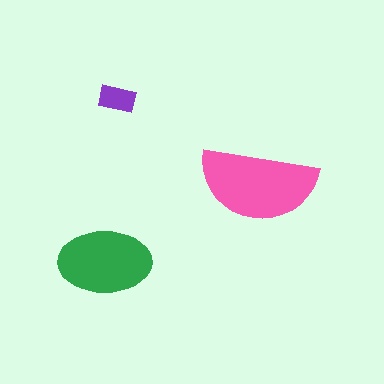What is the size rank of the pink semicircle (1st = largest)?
1st.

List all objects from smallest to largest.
The purple rectangle, the green ellipse, the pink semicircle.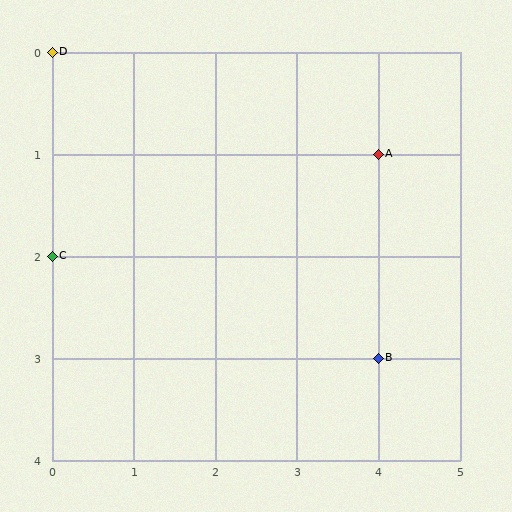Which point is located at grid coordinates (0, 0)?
Point D is at (0, 0).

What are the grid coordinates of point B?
Point B is at grid coordinates (4, 3).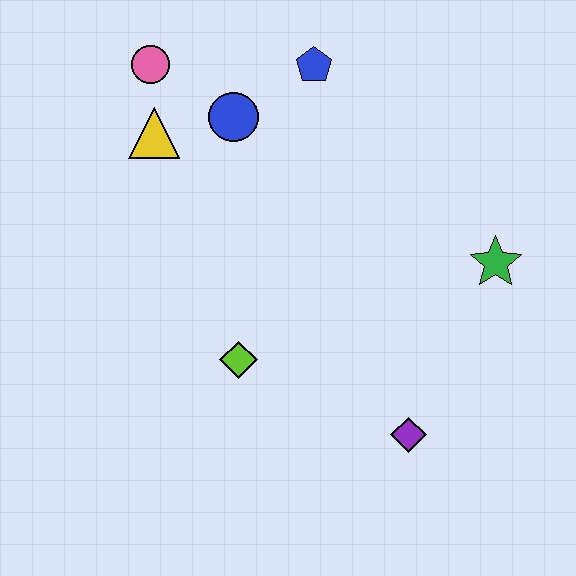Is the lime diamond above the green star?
No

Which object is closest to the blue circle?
The yellow triangle is closest to the blue circle.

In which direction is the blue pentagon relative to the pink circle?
The blue pentagon is to the right of the pink circle.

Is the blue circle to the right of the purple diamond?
No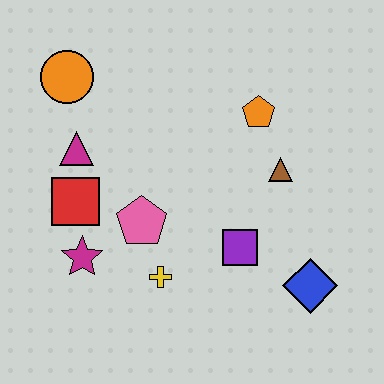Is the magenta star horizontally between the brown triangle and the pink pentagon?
No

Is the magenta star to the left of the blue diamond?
Yes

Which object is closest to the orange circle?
The magenta triangle is closest to the orange circle.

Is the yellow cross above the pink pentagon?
No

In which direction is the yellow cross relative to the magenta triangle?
The yellow cross is below the magenta triangle.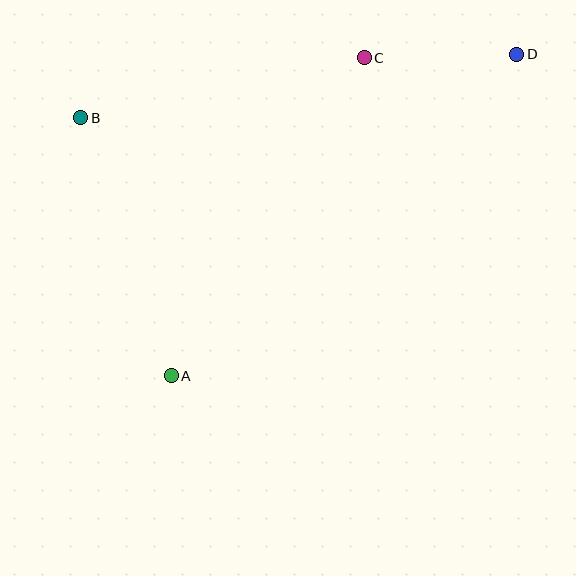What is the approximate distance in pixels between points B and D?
The distance between B and D is approximately 441 pixels.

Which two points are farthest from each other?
Points A and D are farthest from each other.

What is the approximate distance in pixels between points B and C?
The distance between B and C is approximately 290 pixels.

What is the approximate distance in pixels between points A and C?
The distance between A and C is approximately 372 pixels.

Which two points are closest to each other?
Points C and D are closest to each other.